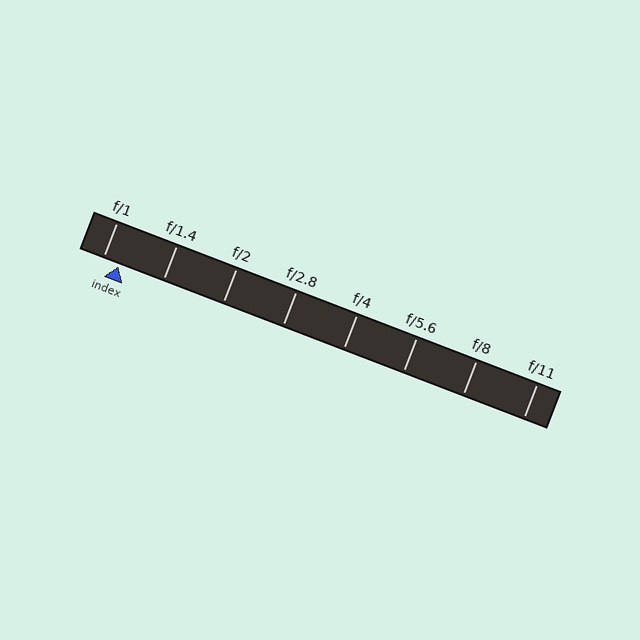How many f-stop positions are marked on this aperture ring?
There are 8 f-stop positions marked.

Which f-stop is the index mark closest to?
The index mark is closest to f/1.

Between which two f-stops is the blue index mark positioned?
The index mark is between f/1 and f/1.4.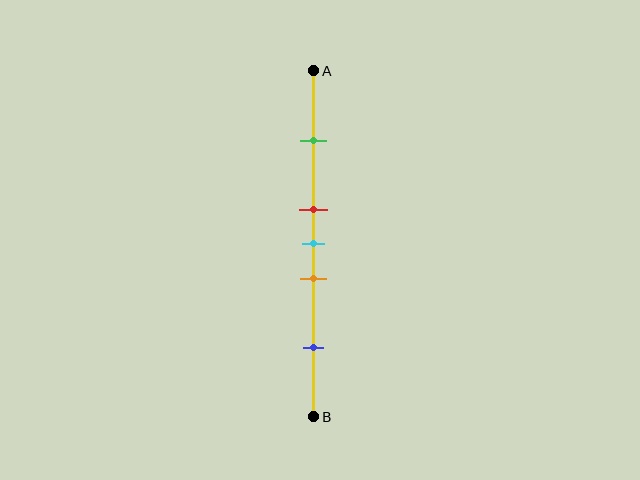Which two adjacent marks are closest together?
The red and cyan marks are the closest adjacent pair.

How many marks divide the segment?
There are 5 marks dividing the segment.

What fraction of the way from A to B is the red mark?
The red mark is approximately 40% (0.4) of the way from A to B.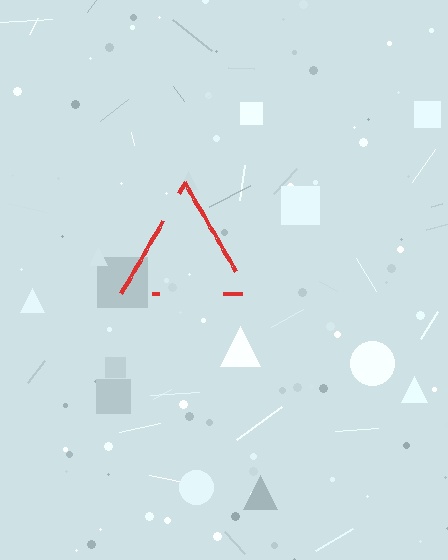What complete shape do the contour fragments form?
The contour fragments form a triangle.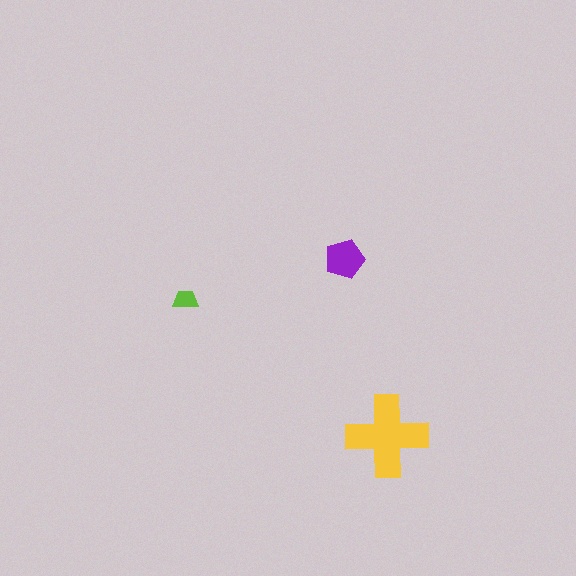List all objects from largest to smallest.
The yellow cross, the purple pentagon, the lime trapezoid.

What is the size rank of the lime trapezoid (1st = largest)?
3rd.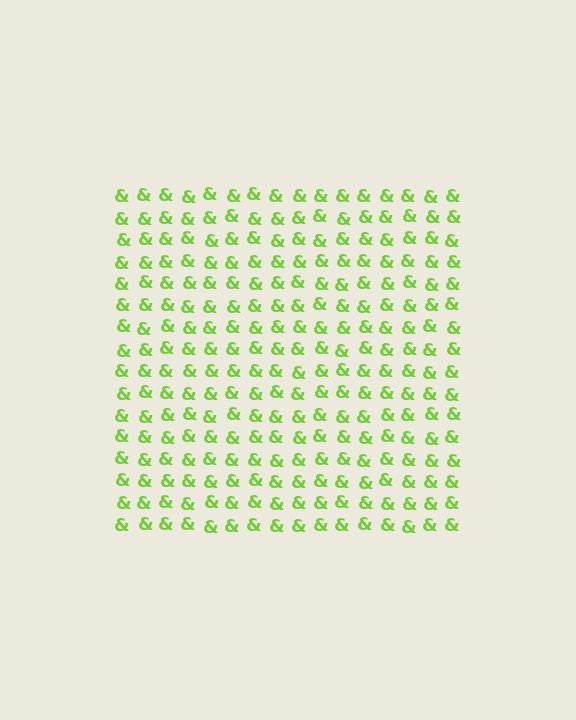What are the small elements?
The small elements are ampersands.